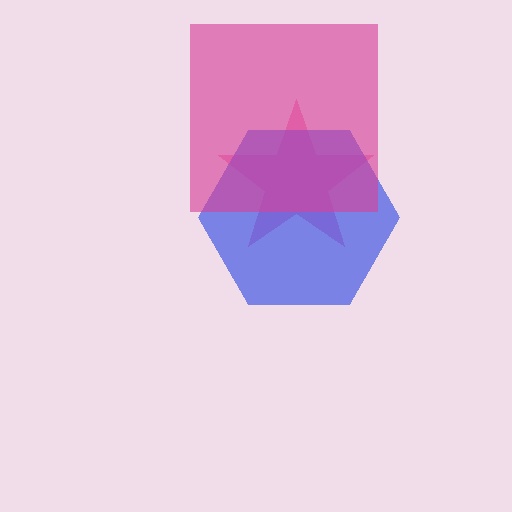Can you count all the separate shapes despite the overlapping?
Yes, there are 3 separate shapes.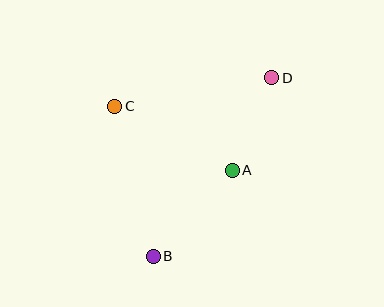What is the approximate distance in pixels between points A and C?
The distance between A and C is approximately 134 pixels.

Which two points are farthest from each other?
Points B and D are farthest from each other.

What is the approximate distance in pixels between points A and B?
The distance between A and B is approximately 117 pixels.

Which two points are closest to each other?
Points A and D are closest to each other.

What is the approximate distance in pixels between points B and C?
The distance between B and C is approximately 155 pixels.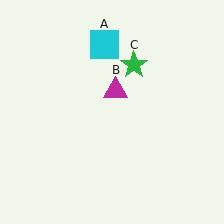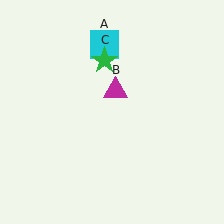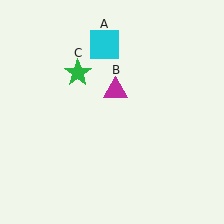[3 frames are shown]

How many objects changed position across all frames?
1 object changed position: green star (object C).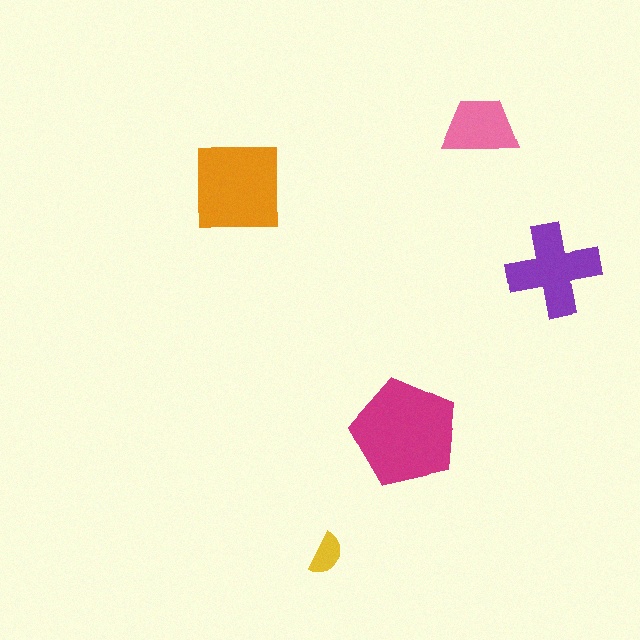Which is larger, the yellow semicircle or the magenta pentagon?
The magenta pentagon.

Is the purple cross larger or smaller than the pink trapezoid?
Larger.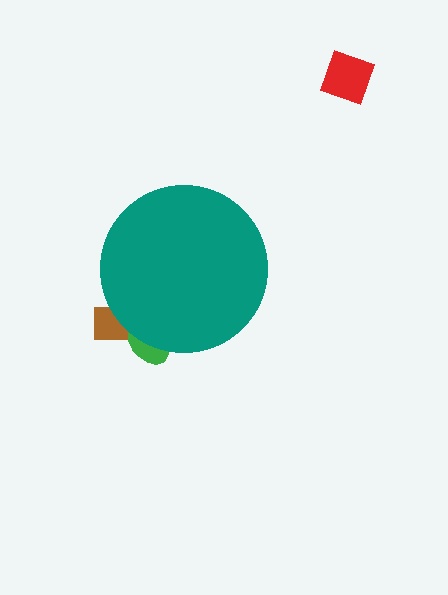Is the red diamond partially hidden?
No, the red diamond is fully visible.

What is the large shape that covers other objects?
A teal circle.